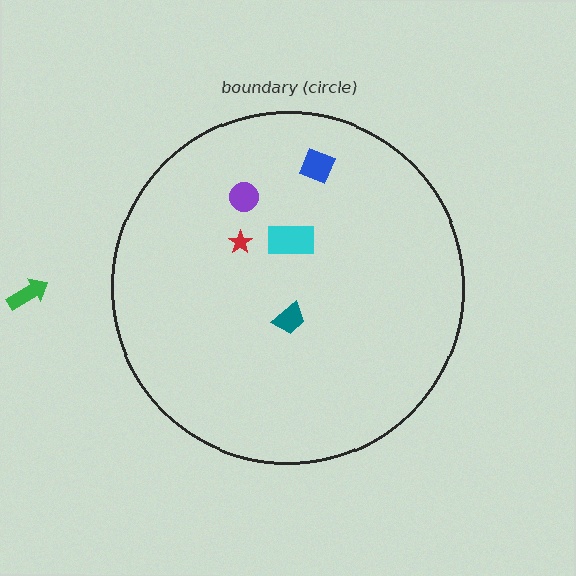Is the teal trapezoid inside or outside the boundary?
Inside.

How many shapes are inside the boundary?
5 inside, 1 outside.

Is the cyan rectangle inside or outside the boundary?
Inside.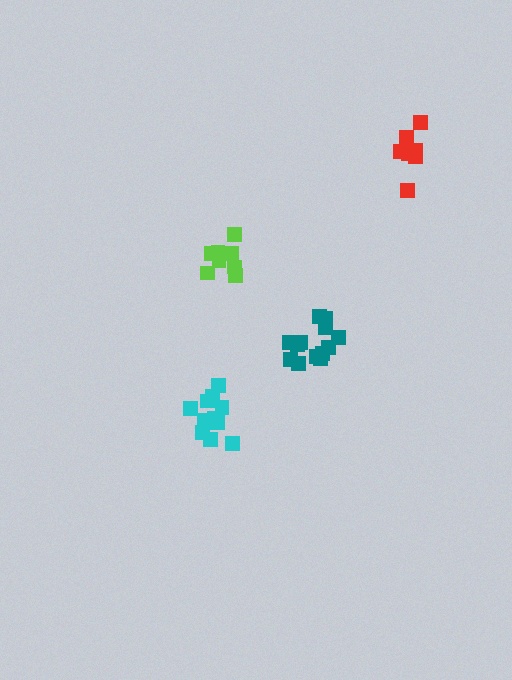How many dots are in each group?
Group 1: 12 dots, Group 2: 8 dots, Group 3: 7 dots, Group 4: 13 dots (40 total).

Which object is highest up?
The red cluster is topmost.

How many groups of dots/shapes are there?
There are 4 groups.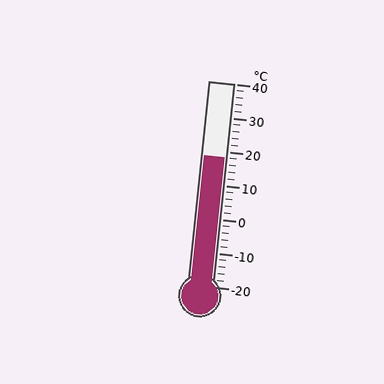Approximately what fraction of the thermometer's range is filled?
The thermometer is filled to approximately 65% of its range.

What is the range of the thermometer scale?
The thermometer scale ranges from -20°C to 40°C.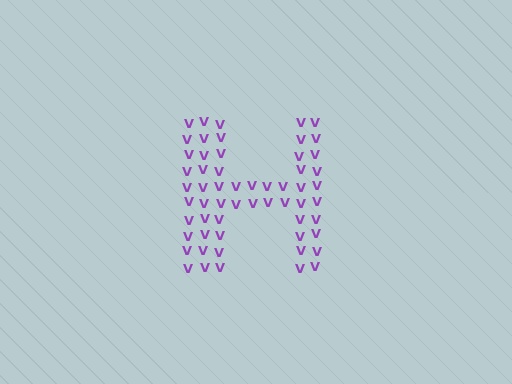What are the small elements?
The small elements are letter V's.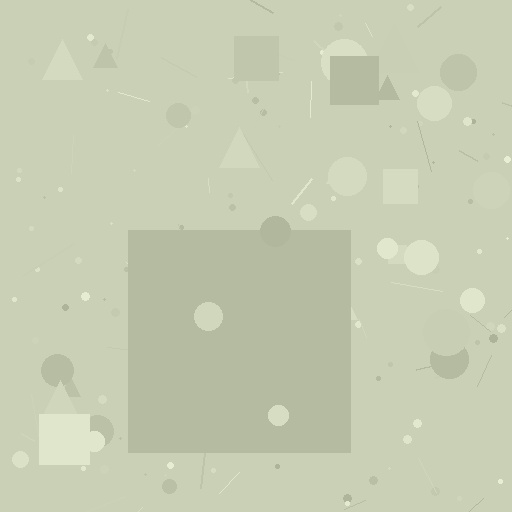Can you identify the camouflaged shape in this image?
The camouflaged shape is a square.